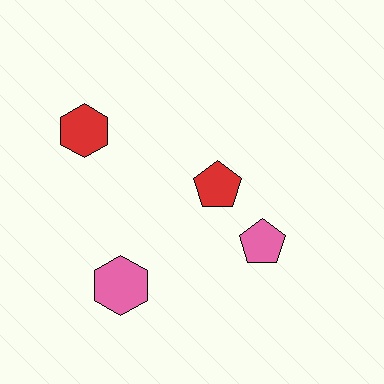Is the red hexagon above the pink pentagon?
Yes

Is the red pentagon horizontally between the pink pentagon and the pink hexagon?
Yes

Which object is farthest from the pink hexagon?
The red hexagon is farthest from the pink hexagon.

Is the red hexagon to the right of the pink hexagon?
No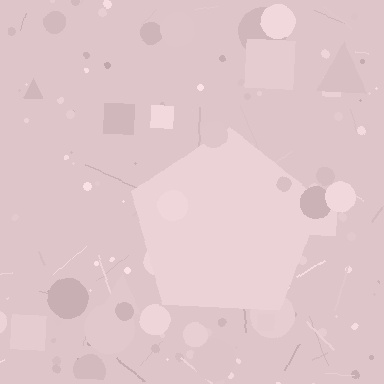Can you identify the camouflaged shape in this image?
The camouflaged shape is a pentagon.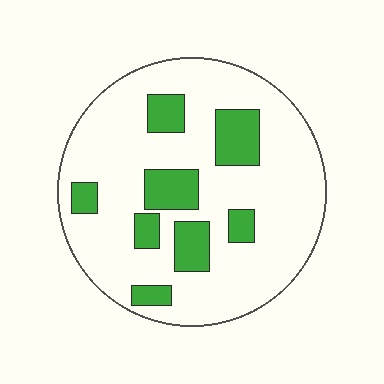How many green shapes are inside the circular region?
8.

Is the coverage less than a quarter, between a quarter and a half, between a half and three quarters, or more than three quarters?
Less than a quarter.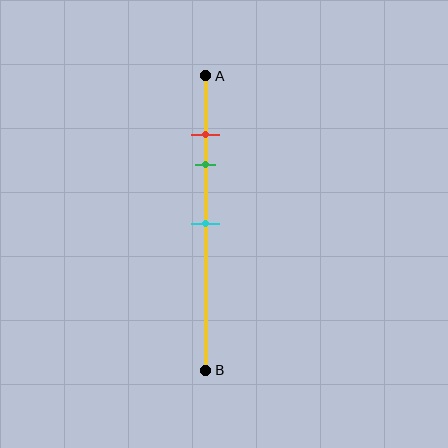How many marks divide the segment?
There are 3 marks dividing the segment.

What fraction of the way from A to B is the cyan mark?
The cyan mark is approximately 50% (0.5) of the way from A to B.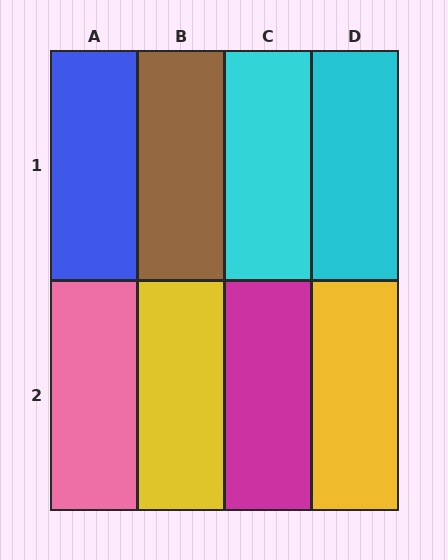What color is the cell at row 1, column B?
Brown.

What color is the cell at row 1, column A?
Blue.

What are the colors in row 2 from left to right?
Pink, yellow, magenta, yellow.